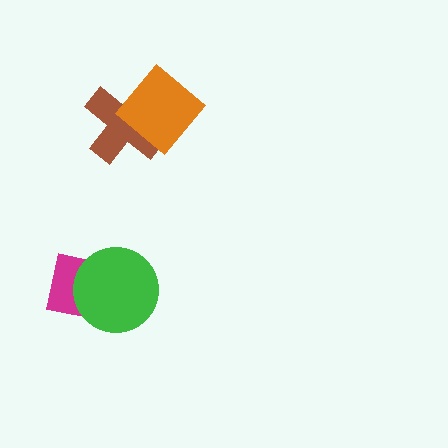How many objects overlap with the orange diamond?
1 object overlaps with the orange diamond.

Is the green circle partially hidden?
No, no other shape covers it.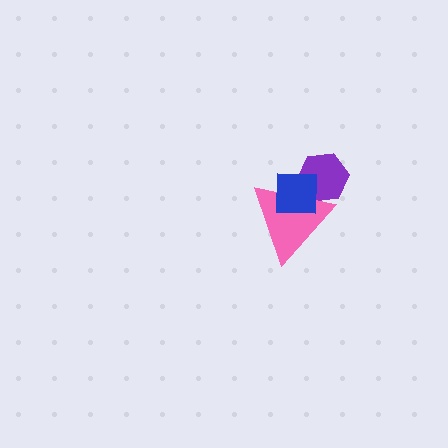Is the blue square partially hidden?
No, no other shape covers it.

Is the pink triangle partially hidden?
Yes, it is partially covered by another shape.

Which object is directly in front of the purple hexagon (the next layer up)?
The pink triangle is directly in front of the purple hexagon.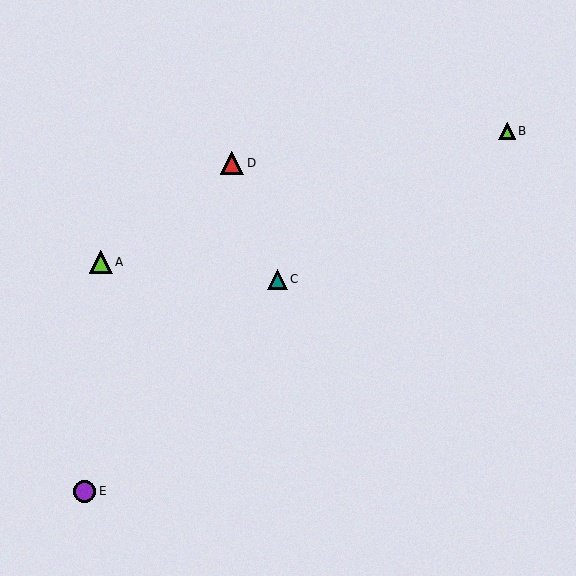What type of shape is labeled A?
Shape A is a lime triangle.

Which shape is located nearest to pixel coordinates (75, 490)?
The purple circle (labeled E) at (84, 491) is nearest to that location.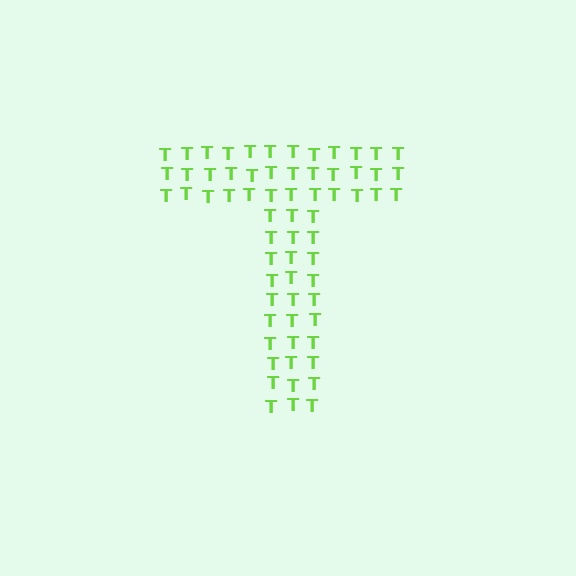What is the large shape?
The large shape is the letter T.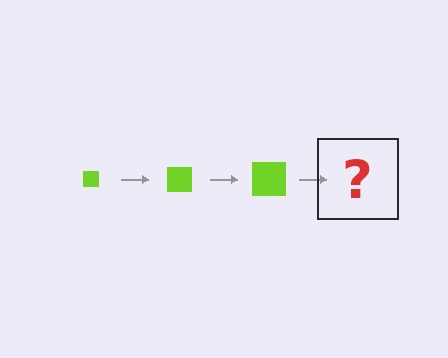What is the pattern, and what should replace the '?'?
The pattern is that the square gets progressively larger each step. The '?' should be a lime square, larger than the previous one.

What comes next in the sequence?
The next element should be a lime square, larger than the previous one.